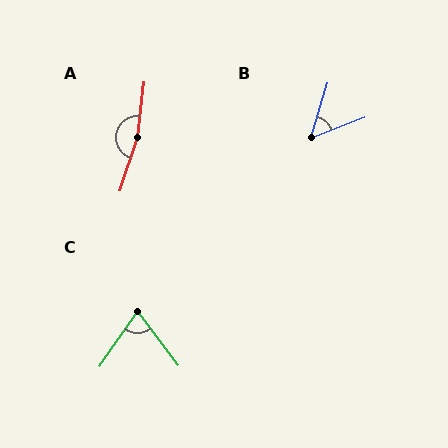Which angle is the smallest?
B, at approximately 53 degrees.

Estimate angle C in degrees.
Approximately 72 degrees.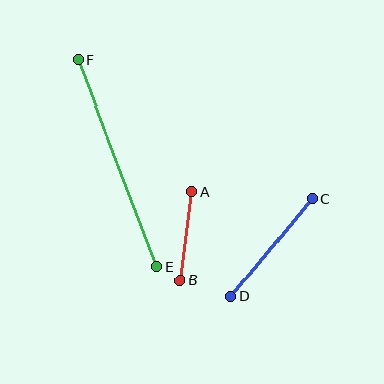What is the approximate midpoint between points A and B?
The midpoint is at approximately (186, 236) pixels.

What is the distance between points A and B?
The distance is approximately 89 pixels.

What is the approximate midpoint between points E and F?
The midpoint is at approximately (117, 163) pixels.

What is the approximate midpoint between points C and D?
The midpoint is at approximately (272, 247) pixels.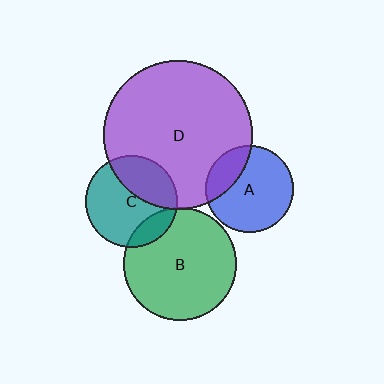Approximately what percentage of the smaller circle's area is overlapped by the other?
Approximately 25%.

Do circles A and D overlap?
Yes.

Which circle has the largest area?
Circle D (purple).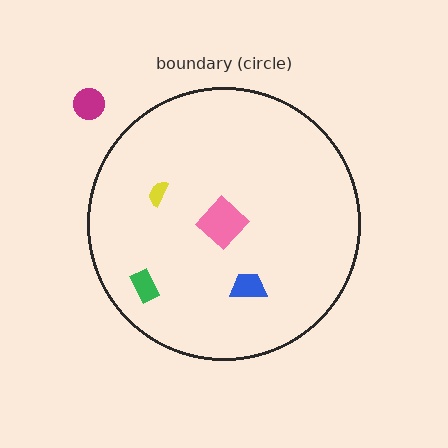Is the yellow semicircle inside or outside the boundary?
Inside.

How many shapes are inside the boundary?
4 inside, 1 outside.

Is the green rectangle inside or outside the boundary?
Inside.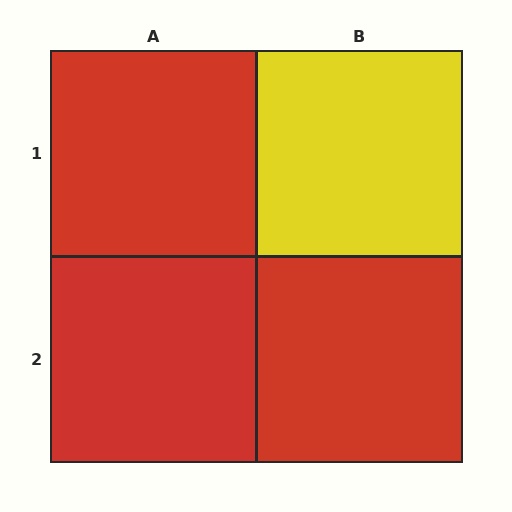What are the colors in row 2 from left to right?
Red, red.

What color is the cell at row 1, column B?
Yellow.